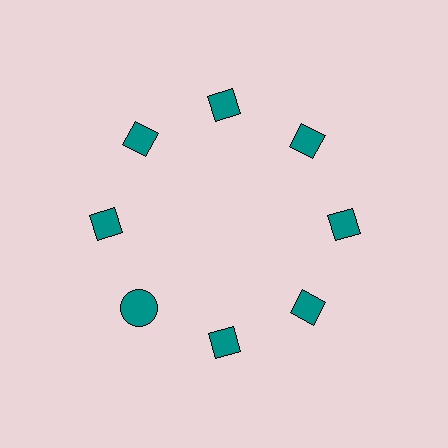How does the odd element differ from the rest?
It has a different shape: circle instead of diamond.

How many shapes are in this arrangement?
There are 8 shapes arranged in a ring pattern.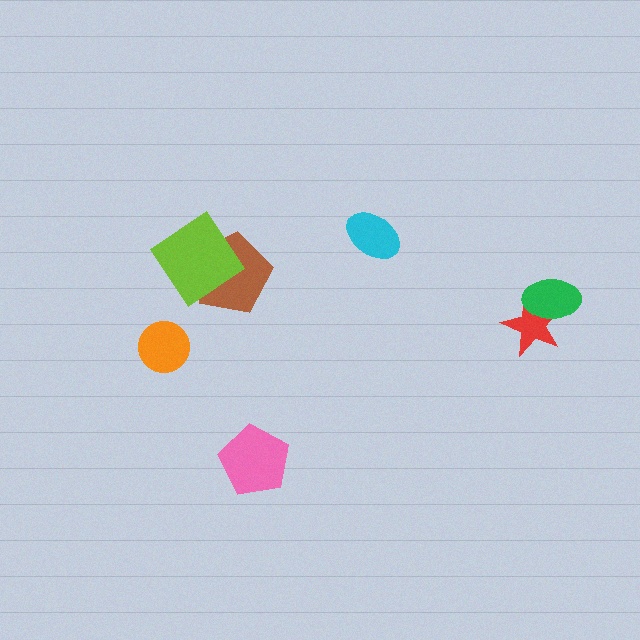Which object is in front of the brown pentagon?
The lime diamond is in front of the brown pentagon.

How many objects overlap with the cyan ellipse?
0 objects overlap with the cyan ellipse.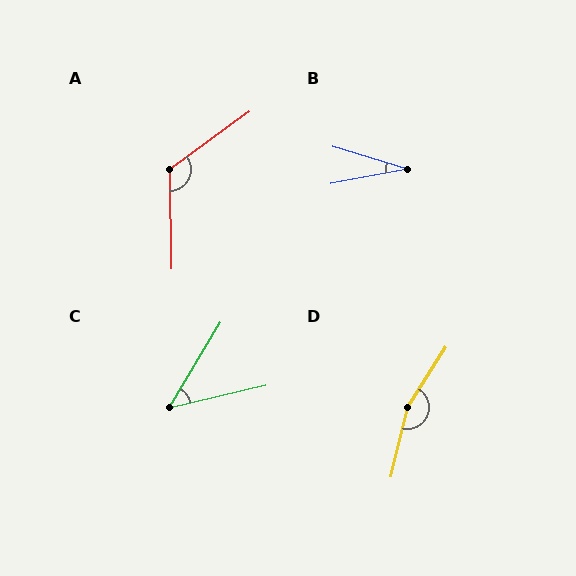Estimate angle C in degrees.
Approximately 46 degrees.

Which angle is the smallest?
B, at approximately 28 degrees.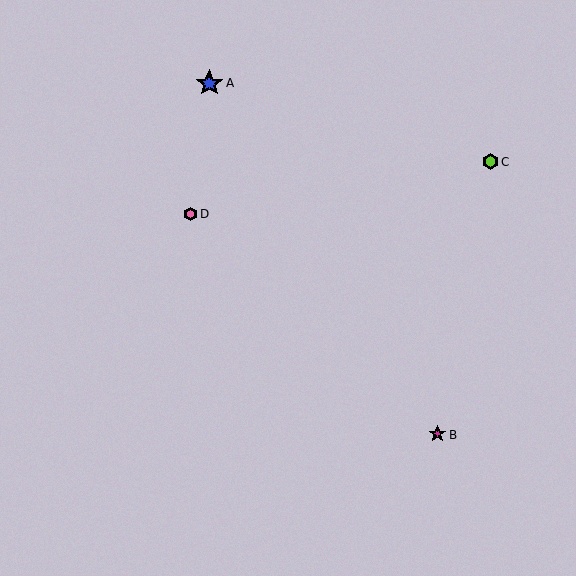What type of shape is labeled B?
Shape B is a magenta star.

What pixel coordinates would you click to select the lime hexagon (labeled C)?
Click at (491, 161) to select the lime hexagon C.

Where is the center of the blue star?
The center of the blue star is at (209, 83).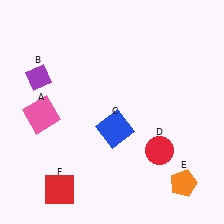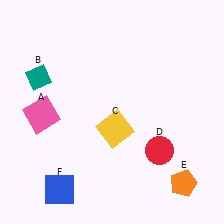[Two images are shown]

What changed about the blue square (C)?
In Image 1, C is blue. In Image 2, it changed to yellow.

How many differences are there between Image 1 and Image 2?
There are 3 differences between the two images.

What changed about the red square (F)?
In Image 1, F is red. In Image 2, it changed to blue.